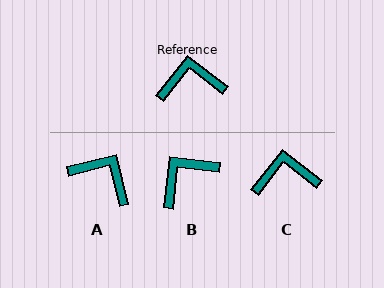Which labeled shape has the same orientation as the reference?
C.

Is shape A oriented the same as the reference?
No, it is off by about 38 degrees.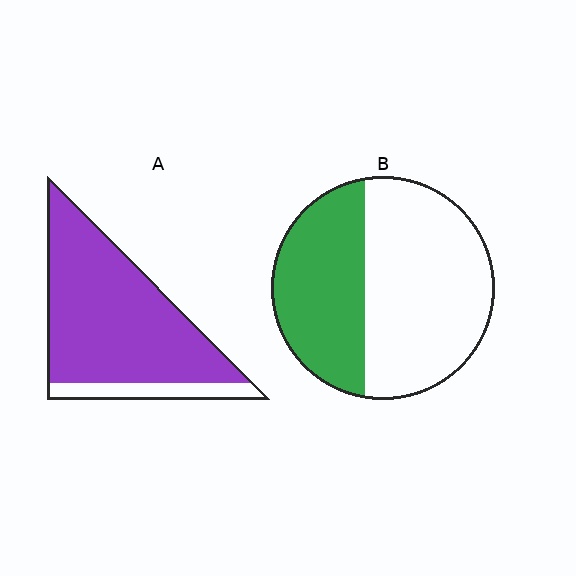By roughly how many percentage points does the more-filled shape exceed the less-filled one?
By roughly 45 percentage points (A over B).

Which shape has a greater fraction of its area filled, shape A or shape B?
Shape A.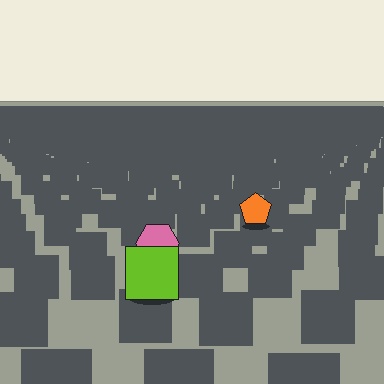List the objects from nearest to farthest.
From nearest to farthest: the lime square, the pink hexagon, the orange pentagon.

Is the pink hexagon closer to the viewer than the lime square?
No. The lime square is closer — you can tell from the texture gradient: the ground texture is coarser near it.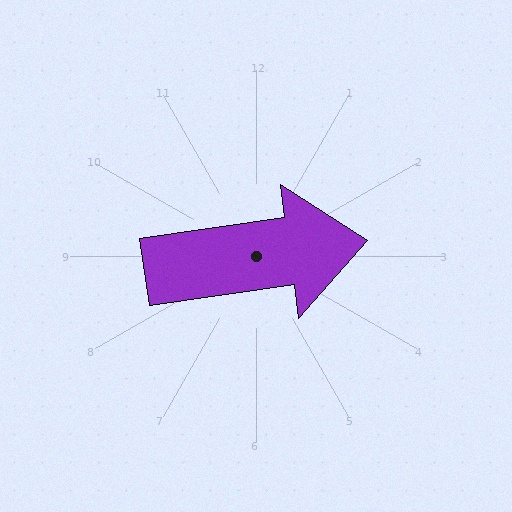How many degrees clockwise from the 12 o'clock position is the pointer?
Approximately 82 degrees.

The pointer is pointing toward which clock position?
Roughly 3 o'clock.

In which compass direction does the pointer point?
East.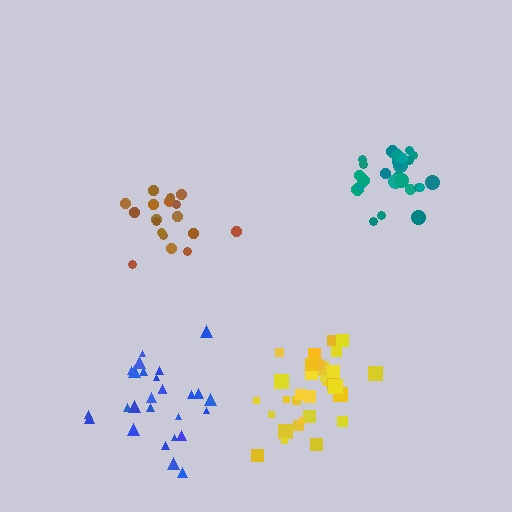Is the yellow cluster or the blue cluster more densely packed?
Yellow.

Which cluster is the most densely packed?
Teal.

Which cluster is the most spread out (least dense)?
Blue.